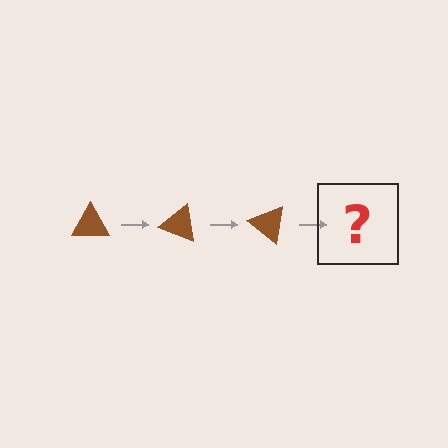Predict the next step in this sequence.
The next step is a brown triangle rotated 60 degrees.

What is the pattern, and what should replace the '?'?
The pattern is that the triangle rotates 20 degrees each step. The '?' should be a brown triangle rotated 60 degrees.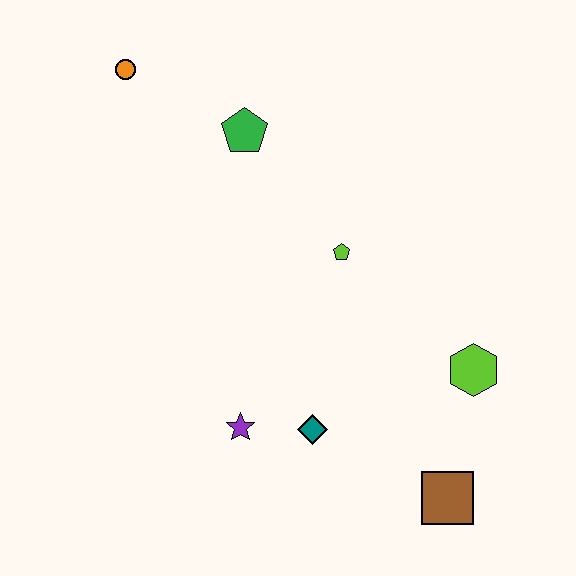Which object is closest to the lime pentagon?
The green pentagon is closest to the lime pentagon.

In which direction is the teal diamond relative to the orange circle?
The teal diamond is below the orange circle.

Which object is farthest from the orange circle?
The brown square is farthest from the orange circle.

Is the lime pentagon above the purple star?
Yes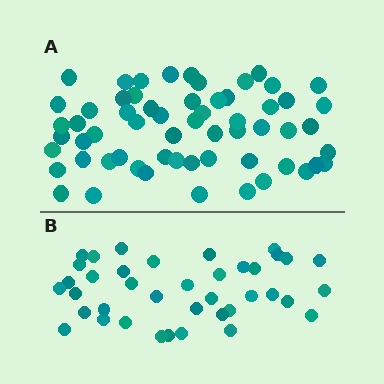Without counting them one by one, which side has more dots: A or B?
Region A (the top region) has more dots.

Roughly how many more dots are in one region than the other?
Region A has approximately 20 more dots than region B.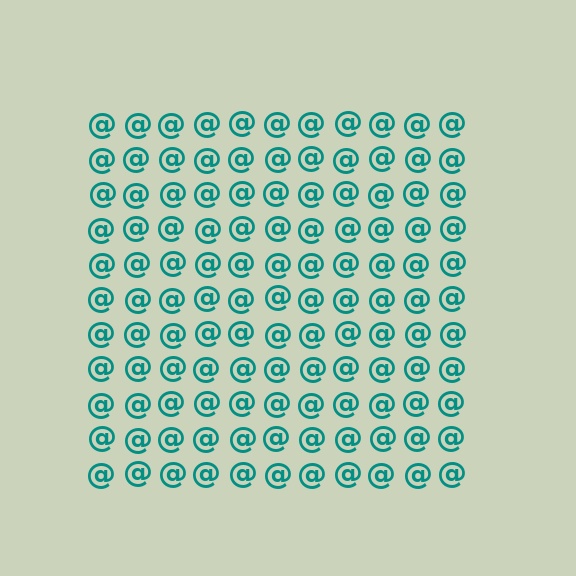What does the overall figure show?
The overall figure shows a square.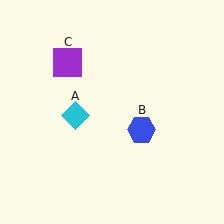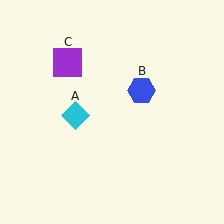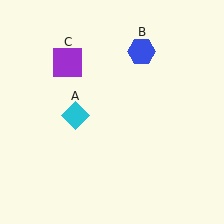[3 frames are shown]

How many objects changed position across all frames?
1 object changed position: blue hexagon (object B).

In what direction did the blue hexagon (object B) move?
The blue hexagon (object B) moved up.